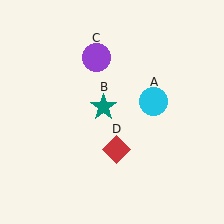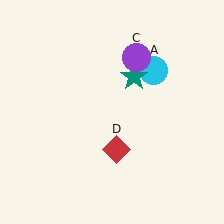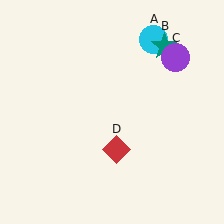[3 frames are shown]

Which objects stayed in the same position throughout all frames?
Red diamond (object D) remained stationary.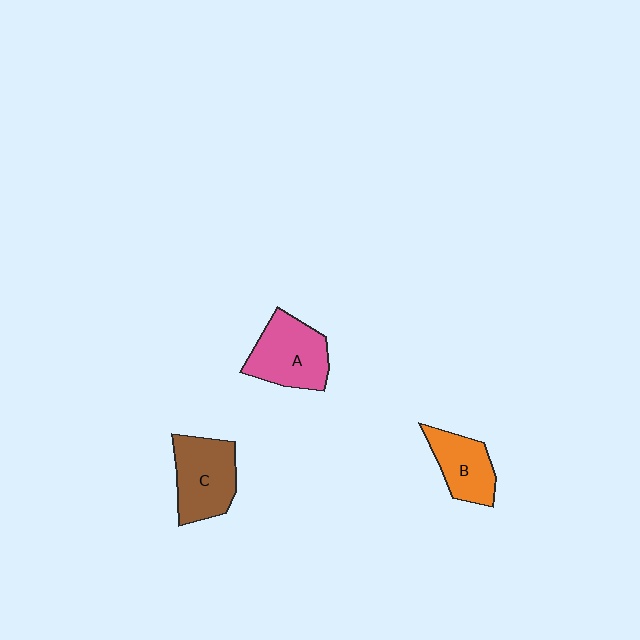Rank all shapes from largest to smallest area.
From largest to smallest: A (pink), C (brown), B (orange).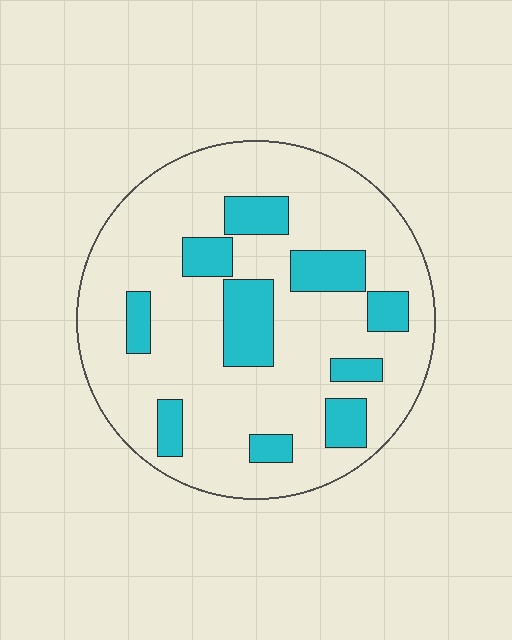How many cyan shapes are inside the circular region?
10.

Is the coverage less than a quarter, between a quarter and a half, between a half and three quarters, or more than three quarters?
Less than a quarter.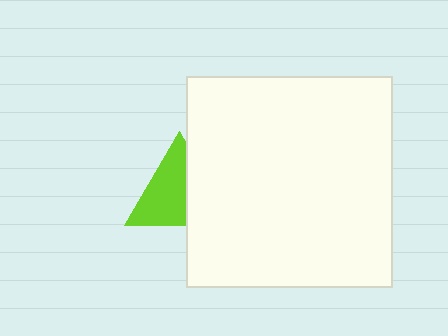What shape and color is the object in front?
The object in front is a white rectangle.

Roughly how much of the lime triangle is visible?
About half of it is visible (roughly 61%).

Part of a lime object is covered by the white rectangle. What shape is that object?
It is a triangle.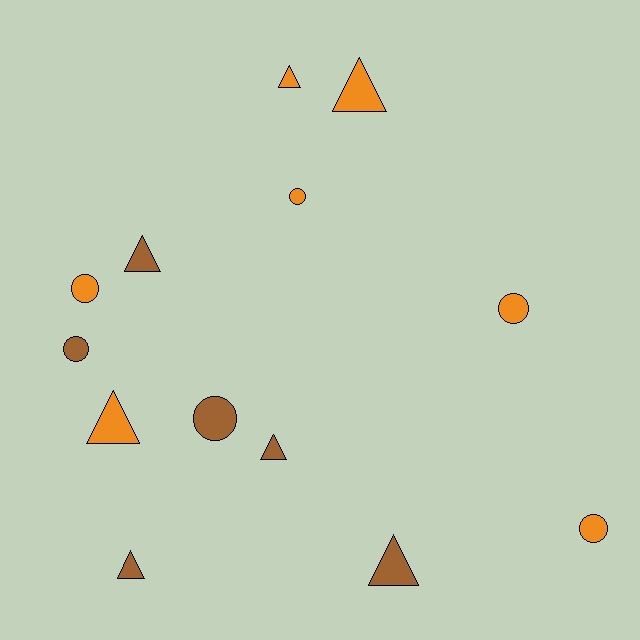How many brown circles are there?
There are 2 brown circles.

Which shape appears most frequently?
Triangle, with 7 objects.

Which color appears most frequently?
Orange, with 7 objects.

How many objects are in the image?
There are 13 objects.